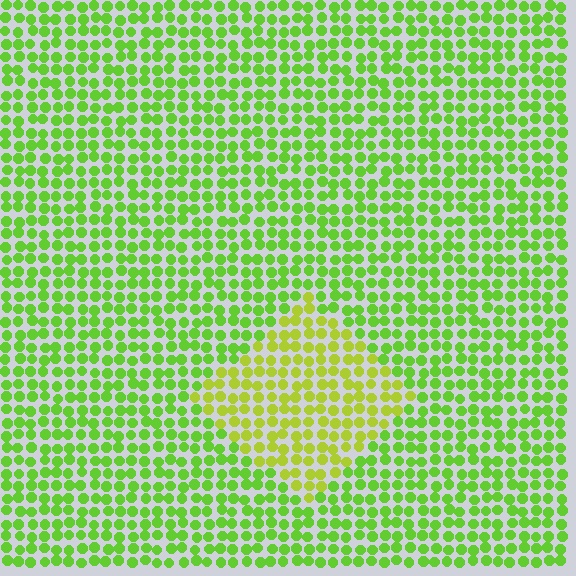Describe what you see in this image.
The image is filled with small lime elements in a uniform arrangement. A diamond-shaped region is visible where the elements are tinted to a slightly different hue, forming a subtle color boundary.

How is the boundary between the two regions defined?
The boundary is defined purely by a slight shift in hue (about 28 degrees). Spacing, size, and orientation are identical on both sides.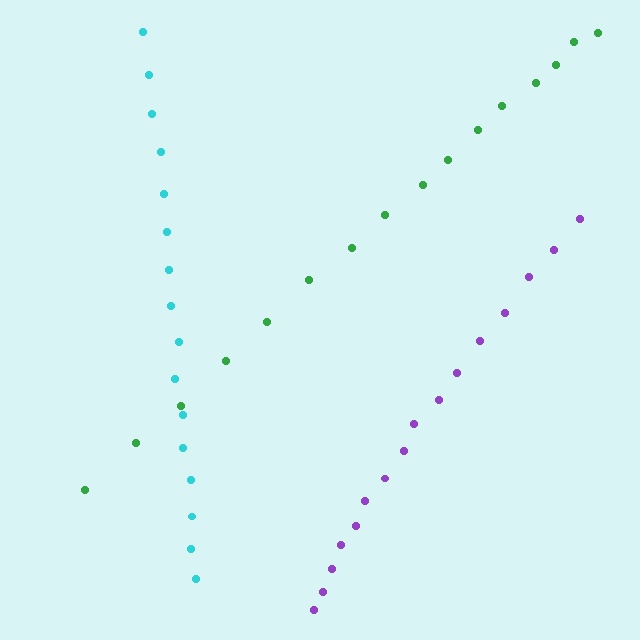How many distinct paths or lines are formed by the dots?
There are 3 distinct paths.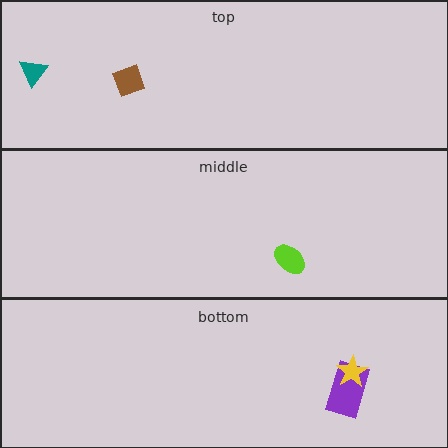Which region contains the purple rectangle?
The bottom region.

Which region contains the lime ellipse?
The middle region.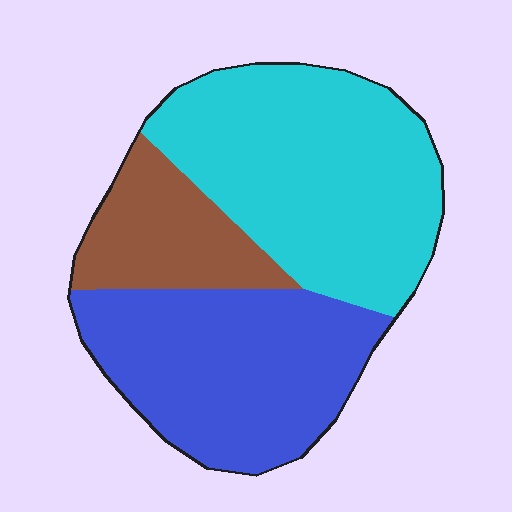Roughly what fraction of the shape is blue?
Blue takes up about three eighths (3/8) of the shape.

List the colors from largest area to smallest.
From largest to smallest: cyan, blue, brown.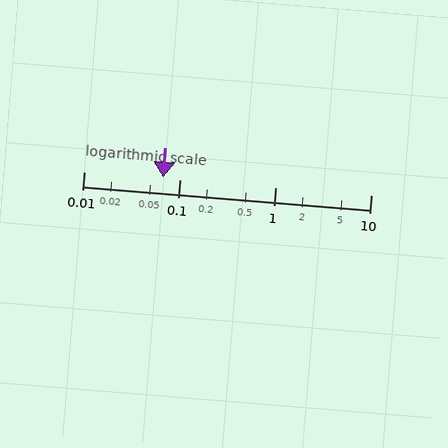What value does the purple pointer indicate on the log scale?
The pointer indicates approximately 0.067.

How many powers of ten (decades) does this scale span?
The scale spans 3 decades, from 0.01 to 10.